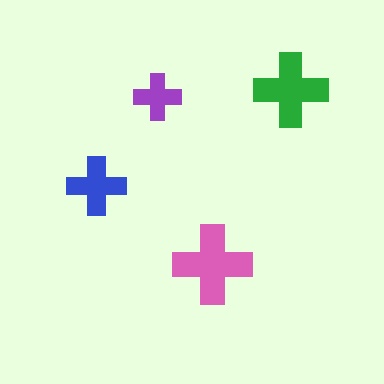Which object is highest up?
The green cross is topmost.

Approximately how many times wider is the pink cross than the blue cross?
About 1.5 times wider.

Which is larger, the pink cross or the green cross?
The pink one.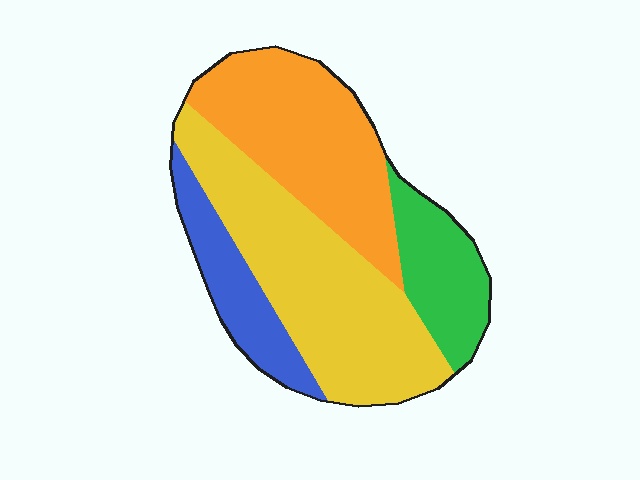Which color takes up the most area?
Yellow, at roughly 40%.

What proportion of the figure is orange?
Orange takes up about one third (1/3) of the figure.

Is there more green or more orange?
Orange.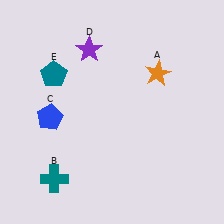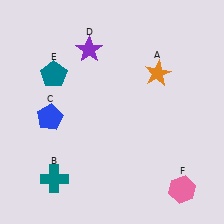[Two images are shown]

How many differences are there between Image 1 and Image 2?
There is 1 difference between the two images.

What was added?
A pink hexagon (F) was added in Image 2.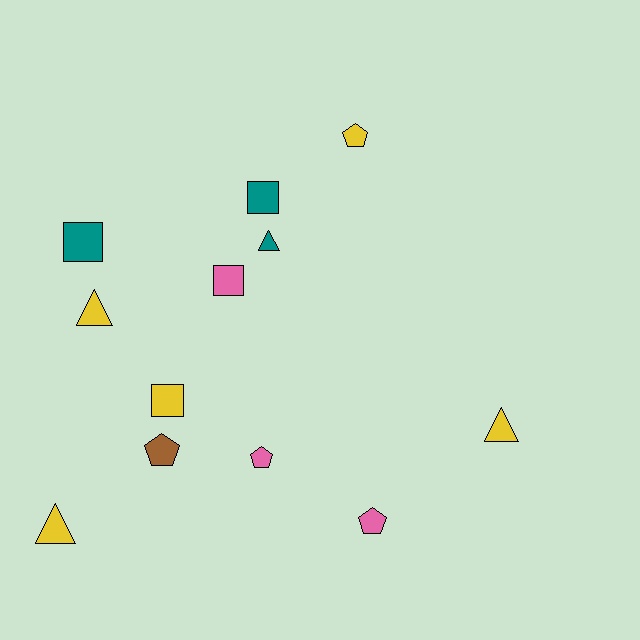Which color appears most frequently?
Yellow, with 5 objects.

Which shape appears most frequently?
Triangle, with 4 objects.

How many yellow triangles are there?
There are 3 yellow triangles.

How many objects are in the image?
There are 12 objects.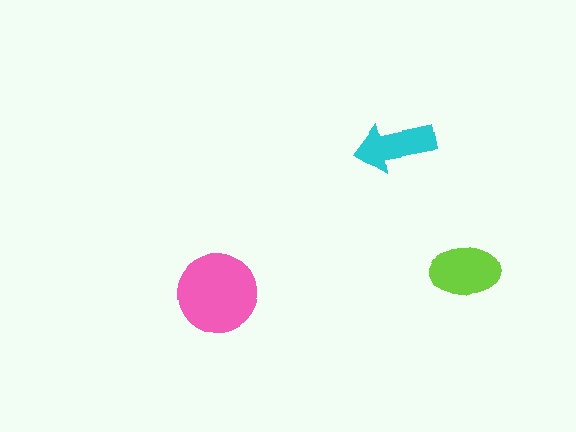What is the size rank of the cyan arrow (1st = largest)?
3rd.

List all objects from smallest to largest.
The cyan arrow, the lime ellipse, the pink circle.